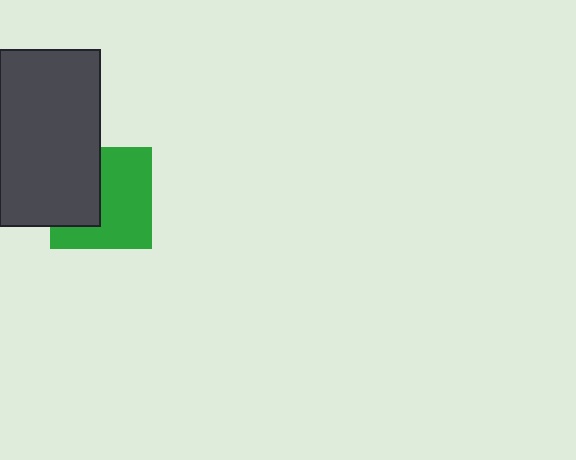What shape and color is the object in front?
The object in front is a dark gray rectangle.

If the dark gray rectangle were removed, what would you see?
You would see the complete green square.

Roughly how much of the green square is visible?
About half of it is visible (roughly 60%).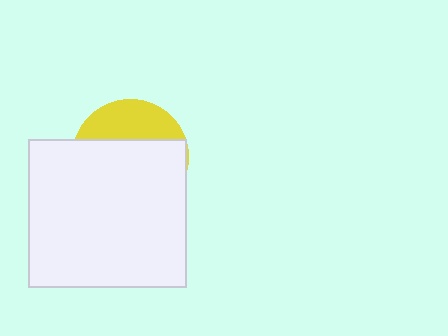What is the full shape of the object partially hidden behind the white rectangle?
The partially hidden object is a yellow circle.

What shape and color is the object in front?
The object in front is a white rectangle.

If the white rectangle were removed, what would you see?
You would see the complete yellow circle.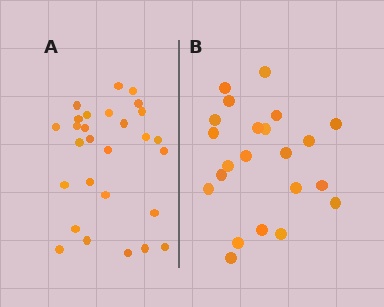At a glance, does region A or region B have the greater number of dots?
Region A (the left region) has more dots.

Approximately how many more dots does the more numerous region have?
Region A has about 6 more dots than region B.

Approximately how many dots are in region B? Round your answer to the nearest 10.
About 20 dots. (The exact count is 22, which rounds to 20.)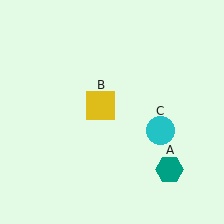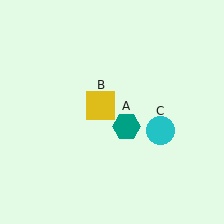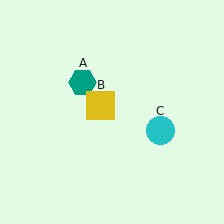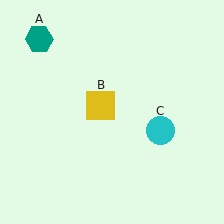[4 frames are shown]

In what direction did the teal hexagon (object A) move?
The teal hexagon (object A) moved up and to the left.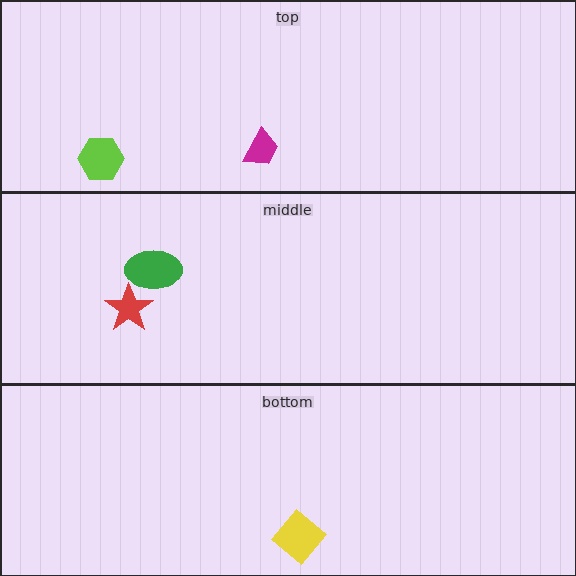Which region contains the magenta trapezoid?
The top region.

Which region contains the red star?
The middle region.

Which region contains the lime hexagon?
The top region.